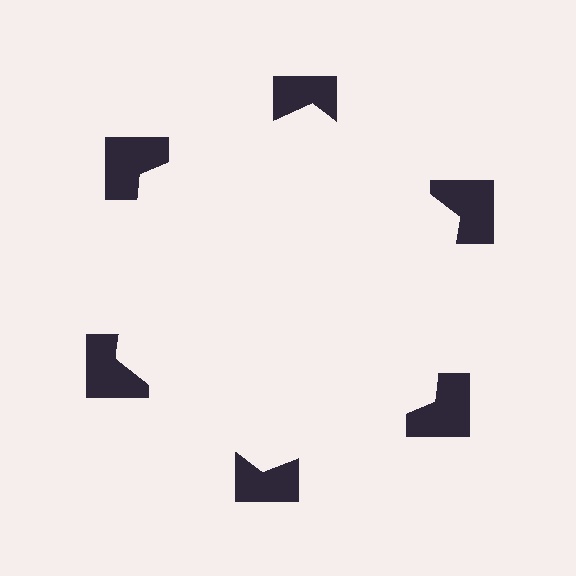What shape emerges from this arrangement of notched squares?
An illusory hexagon — its edges are inferred from the aligned wedge cuts in the notched squares, not physically drawn.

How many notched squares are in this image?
There are 6 — one at each vertex of the illusory hexagon.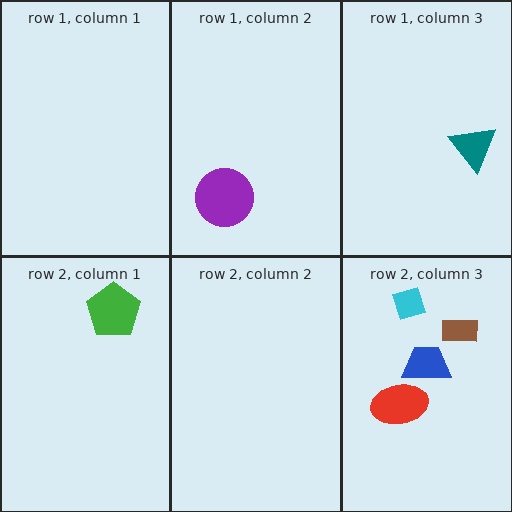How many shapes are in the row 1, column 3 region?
1.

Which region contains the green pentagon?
The row 2, column 1 region.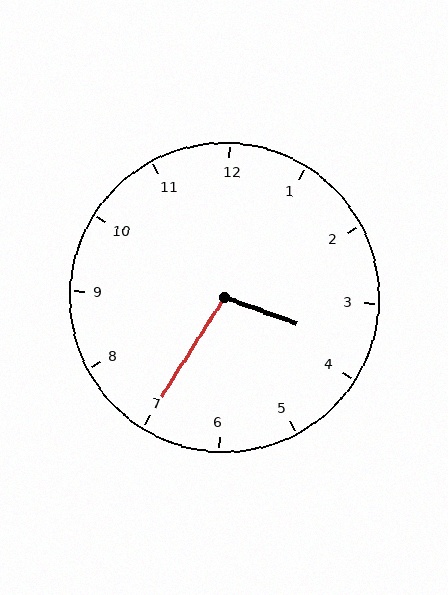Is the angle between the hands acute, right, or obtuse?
It is obtuse.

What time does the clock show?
3:35.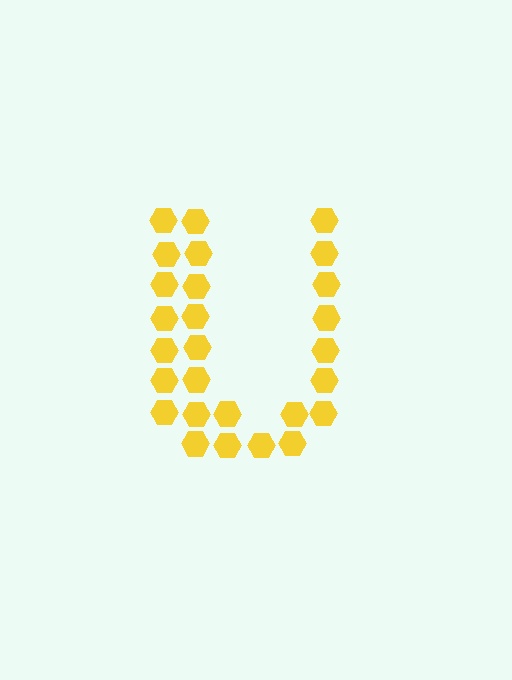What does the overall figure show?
The overall figure shows the letter U.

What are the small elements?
The small elements are hexagons.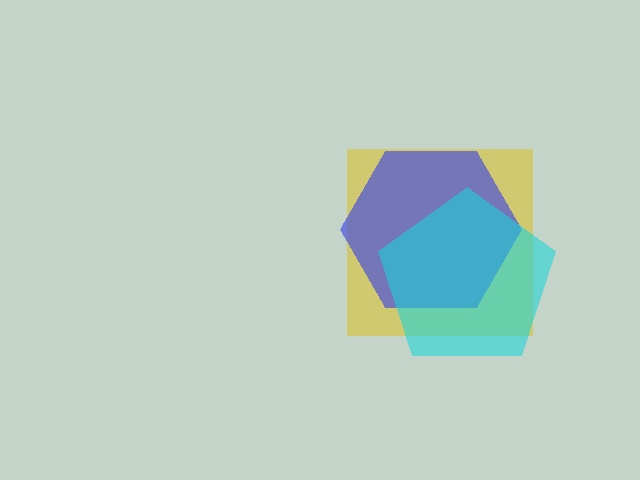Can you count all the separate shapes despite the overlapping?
Yes, there are 3 separate shapes.